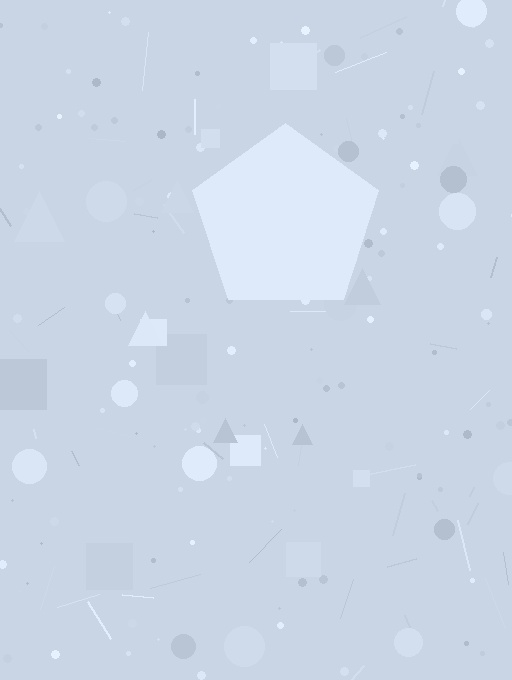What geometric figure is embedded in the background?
A pentagon is embedded in the background.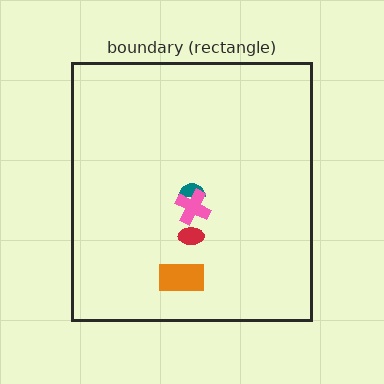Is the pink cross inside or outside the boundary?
Inside.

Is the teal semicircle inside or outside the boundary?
Inside.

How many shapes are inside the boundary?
4 inside, 0 outside.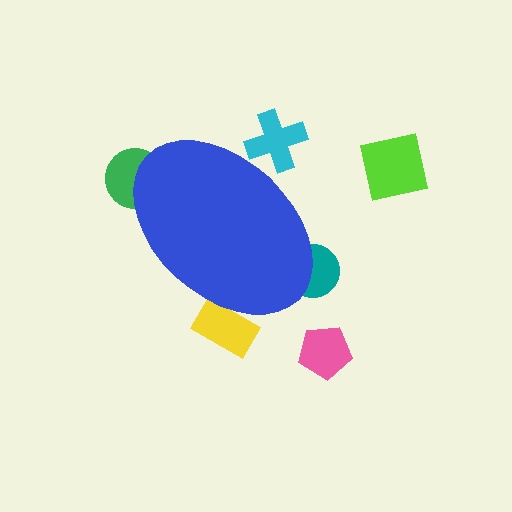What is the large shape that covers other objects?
A blue ellipse.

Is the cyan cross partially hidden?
Yes, the cyan cross is partially hidden behind the blue ellipse.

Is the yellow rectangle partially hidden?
Yes, the yellow rectangle is partially hidden behind the blue ellipse.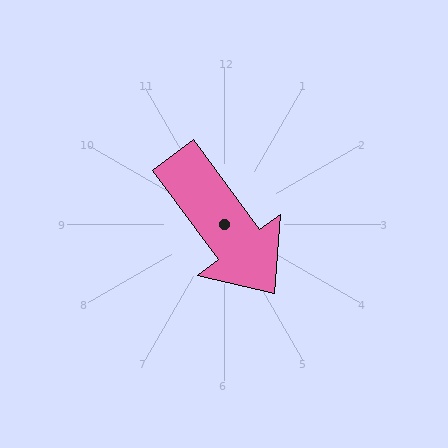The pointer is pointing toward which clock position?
Roughly 5 o'clock.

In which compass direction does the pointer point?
Southeast.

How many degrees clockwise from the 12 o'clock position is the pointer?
Approximately 144 degrees.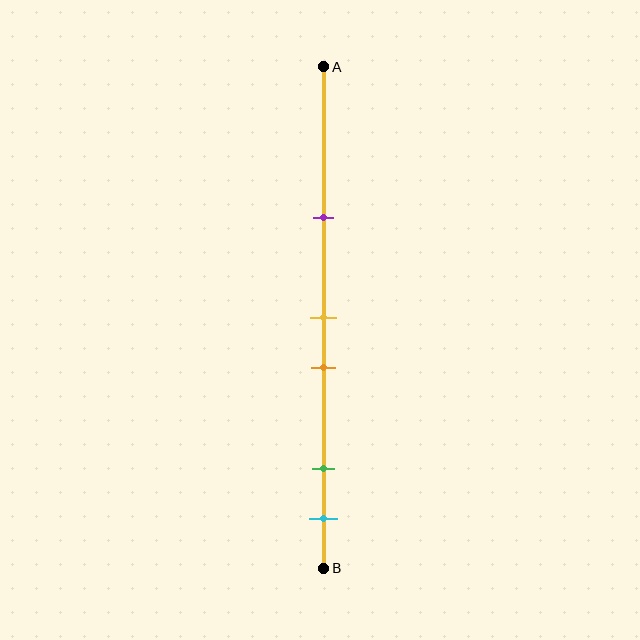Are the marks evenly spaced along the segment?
No, the marks are not evenly spaced.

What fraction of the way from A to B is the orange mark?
The orange mark is approximately 60% (0.6) of the way from A to B.